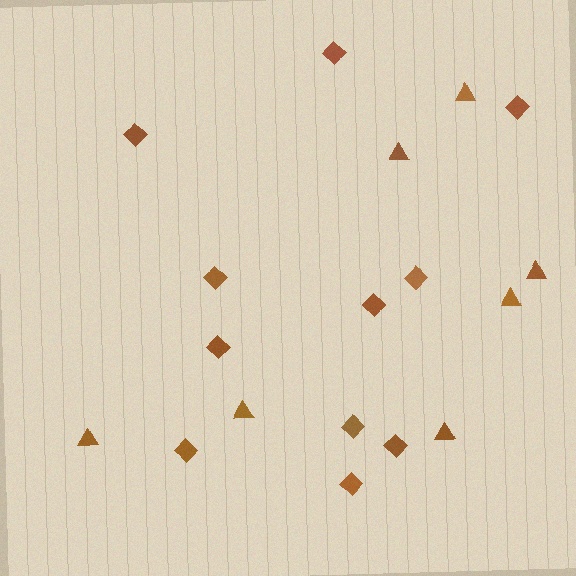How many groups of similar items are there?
There are 2 groups: one group of triangles (7) and one group of diamonds (11).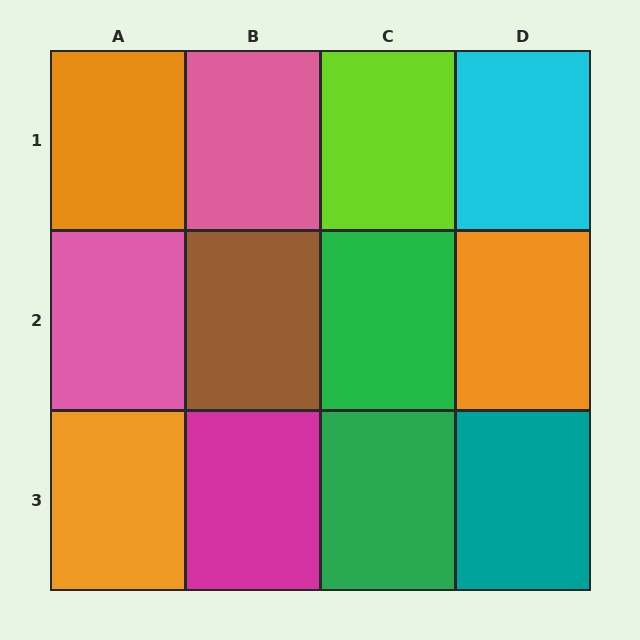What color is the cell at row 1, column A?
Orange.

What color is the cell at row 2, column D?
Orange.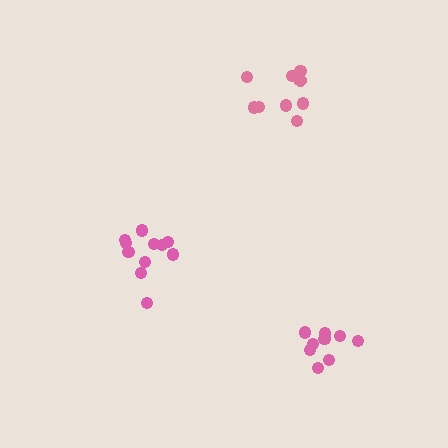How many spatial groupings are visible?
There are 3 spatial groupings.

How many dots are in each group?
Group 1: 11 dots, Group 2: 10 dots, Group 3: 11 dots (32 total).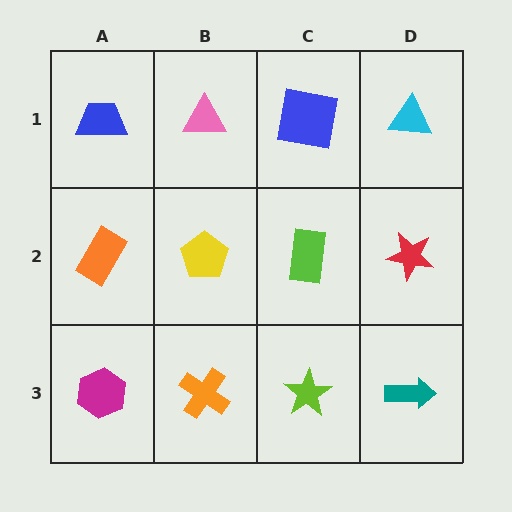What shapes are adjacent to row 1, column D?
A red star (row 2, column D), a blue square (row 1, column C).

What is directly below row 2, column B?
An orange cross.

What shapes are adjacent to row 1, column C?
A lime rectangle (row 2, column C), a pink triangle (row 1, column B), a cyan triangle (row 1, column D).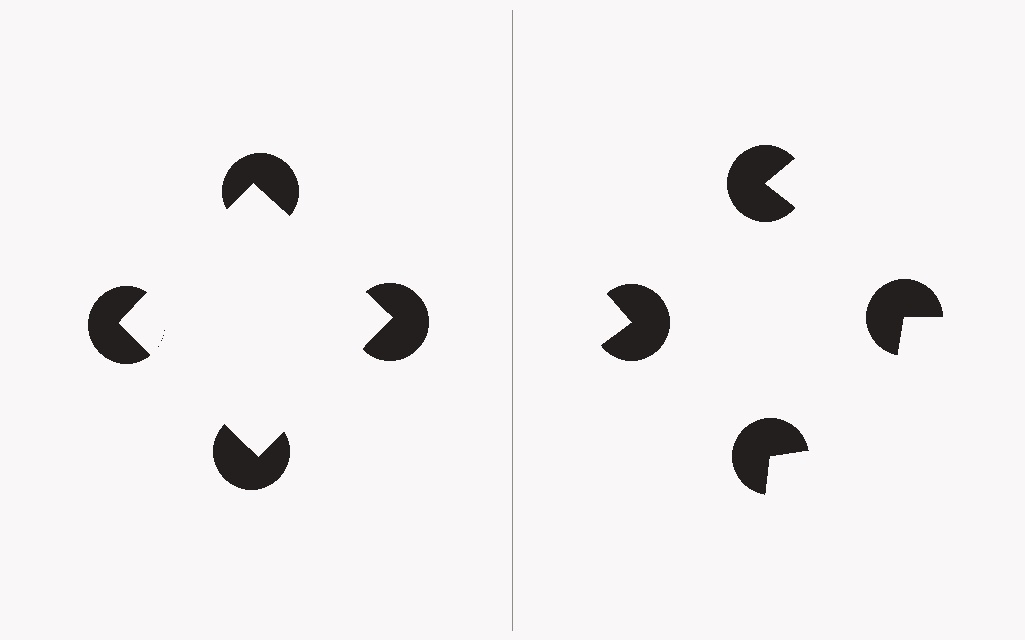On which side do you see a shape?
An illusory square appears on the left side. On the right side the wedge cuts are rotated, so no coherent shape forms.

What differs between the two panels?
The pac-man discs are positioned identically on both sides; only the wedge orientations differ. On the left they align to a square; on the right they are misaligned.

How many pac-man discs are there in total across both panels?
8 — 4 on each side.